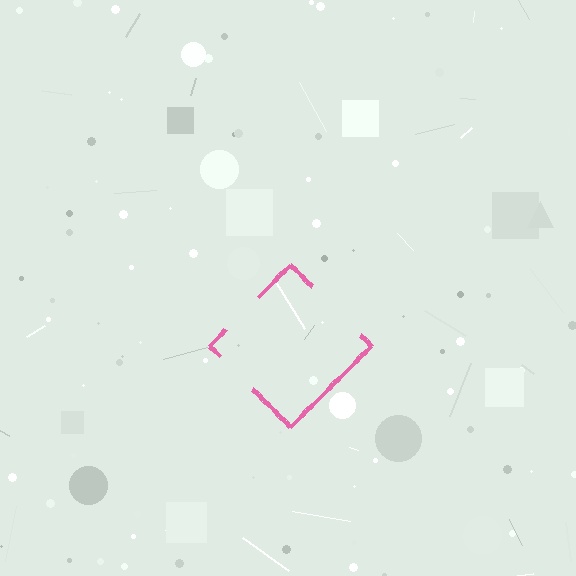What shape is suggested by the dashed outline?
The dashed outline suggests a diamond.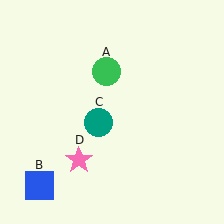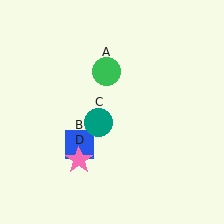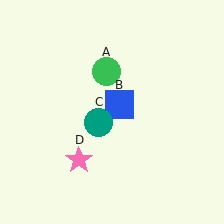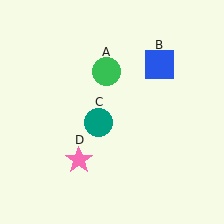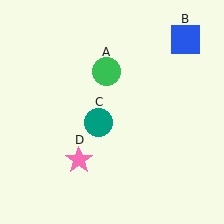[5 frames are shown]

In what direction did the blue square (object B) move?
The blue square (object B) moved up and to the right.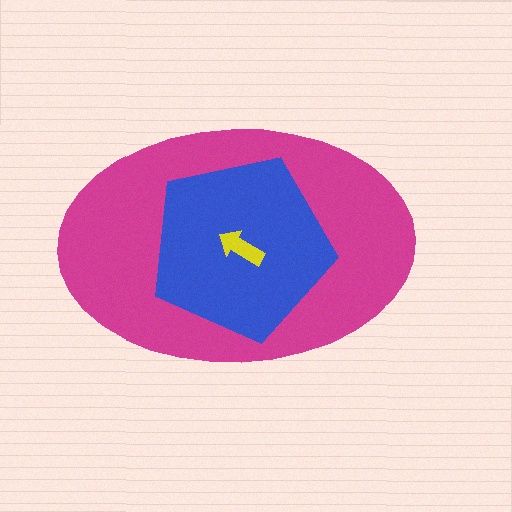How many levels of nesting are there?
3.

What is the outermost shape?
The magenta ellipse.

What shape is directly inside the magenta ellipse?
The blue pentagon.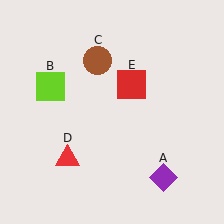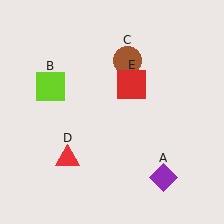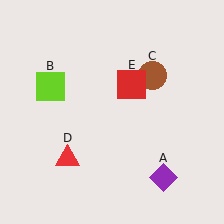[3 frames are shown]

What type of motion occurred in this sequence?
The brown circle (object C) rotated clockwise around the center of the scene.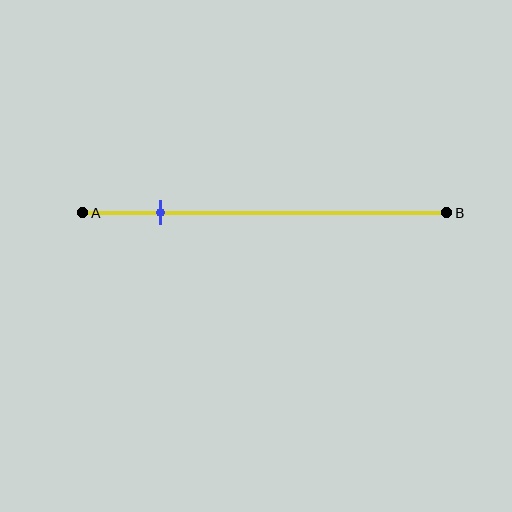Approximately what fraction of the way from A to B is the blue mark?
The blue mark is approximately 20% of the way from A to B.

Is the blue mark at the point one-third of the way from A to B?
No, the mark is at about 20% from A, not at the 33% one-third point.